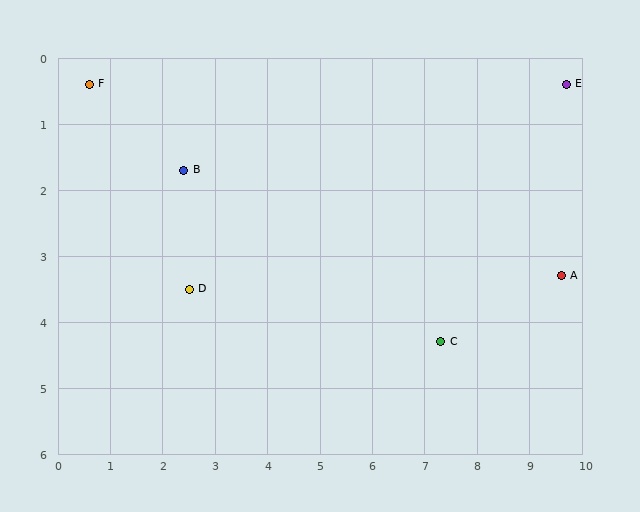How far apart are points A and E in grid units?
Points A and E are about 2.9 grid units apart.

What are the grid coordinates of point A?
Point A is at approximately (9.6, 3.3).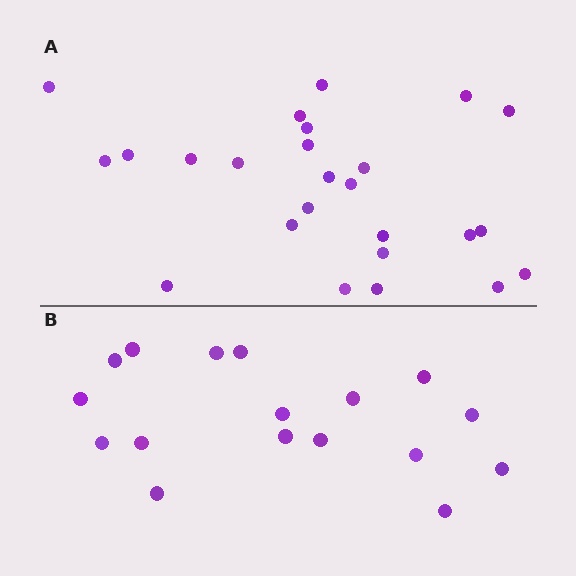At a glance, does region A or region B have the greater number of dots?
Region A (the top region) has more dots.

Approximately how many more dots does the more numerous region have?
Region A has roughly 8 or so more dots than region B.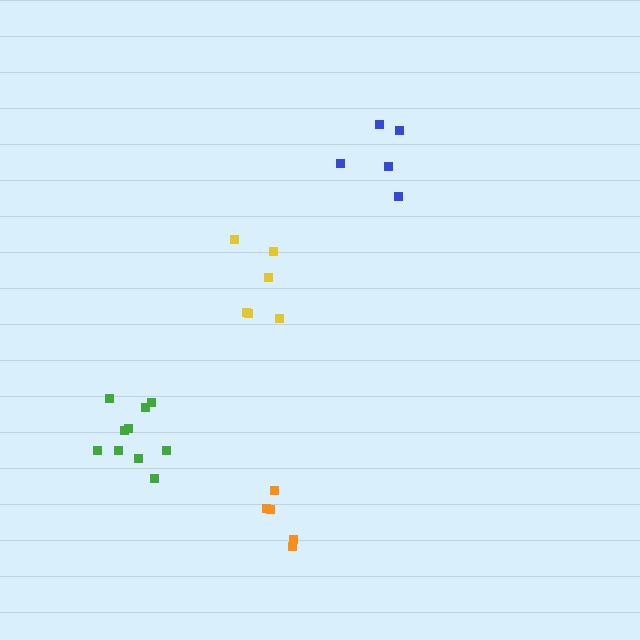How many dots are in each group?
Group 1: 10 dots, Group 2: 6 dots, Group 3: 5 dots, Group 4: 5 dots (26 total).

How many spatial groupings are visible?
There are 4 spatial groupings.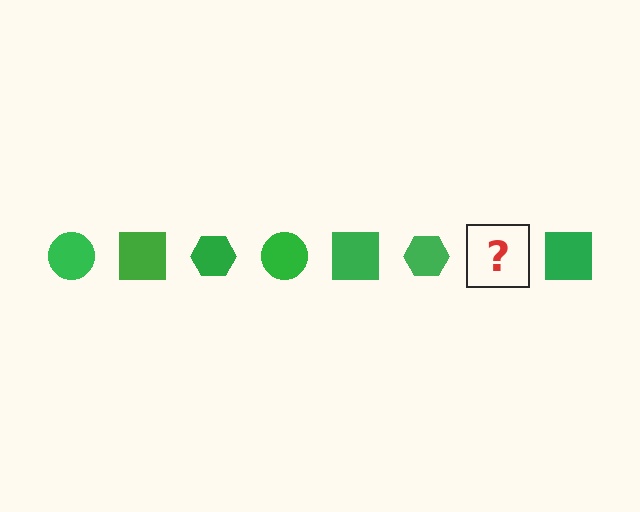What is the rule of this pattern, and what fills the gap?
The rule is that the pattern cycles through circle, square, hexagon shapes in green. The gap should be filled with a green circle.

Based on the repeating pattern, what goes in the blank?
The blank should be a green circle.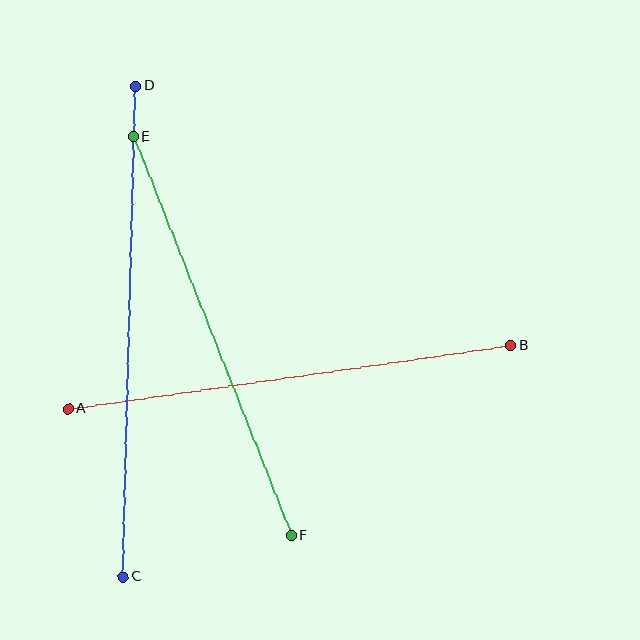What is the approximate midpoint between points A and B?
The midpoint is at approximately (290, 377) pixels.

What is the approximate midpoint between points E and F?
The midpoint is at approximately (212, 336) pixels.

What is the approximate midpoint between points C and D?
The midpoint is at approximately (130, 331) pixels.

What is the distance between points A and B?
The distance is approximately 447 pixels.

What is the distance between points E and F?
The distance is approximately 429 pixels.